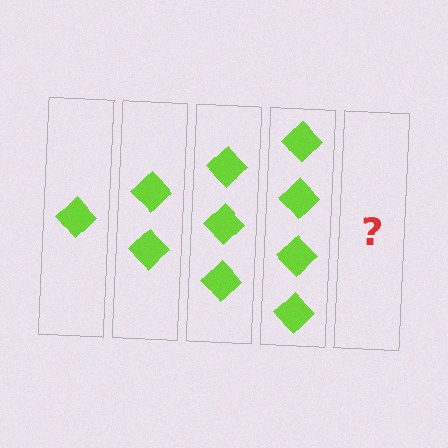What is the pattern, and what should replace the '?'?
The pattern is that each step adds one more diamond. The '?' should be 5 diamonds.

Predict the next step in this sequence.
The next step is 5 diamonds.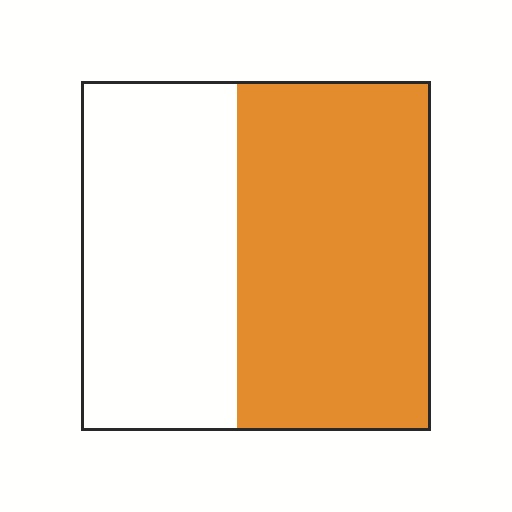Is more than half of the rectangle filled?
Yes.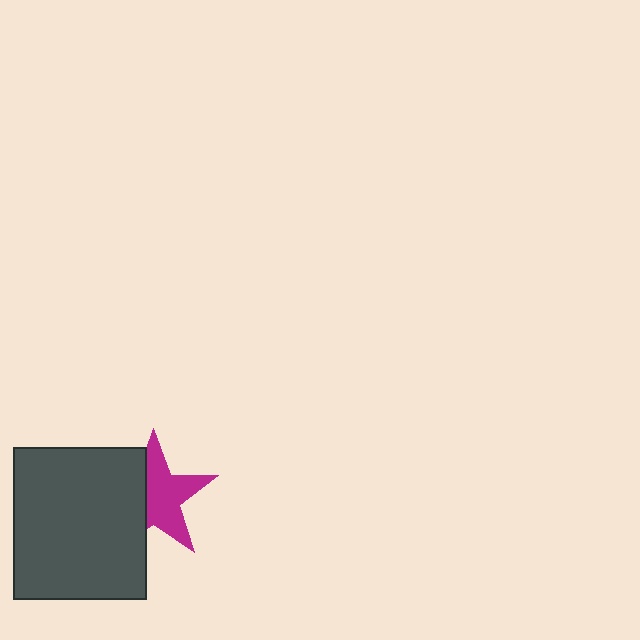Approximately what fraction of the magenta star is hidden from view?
Roughly 39% of the magenta star is hidden behind the dark gray rectangle.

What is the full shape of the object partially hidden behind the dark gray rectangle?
The partially hidden object is a magenta star.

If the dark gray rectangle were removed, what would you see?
You would see the complete magenta star.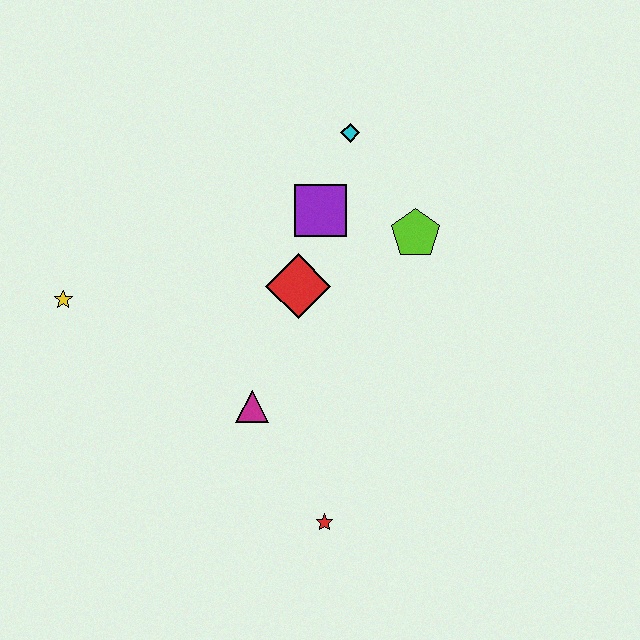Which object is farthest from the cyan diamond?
The red star is farthest from the cyan diamond.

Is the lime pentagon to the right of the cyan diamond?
Yes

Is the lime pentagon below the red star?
No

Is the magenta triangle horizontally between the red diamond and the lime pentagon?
No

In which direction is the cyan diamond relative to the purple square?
The cyan diamond is above the purple square.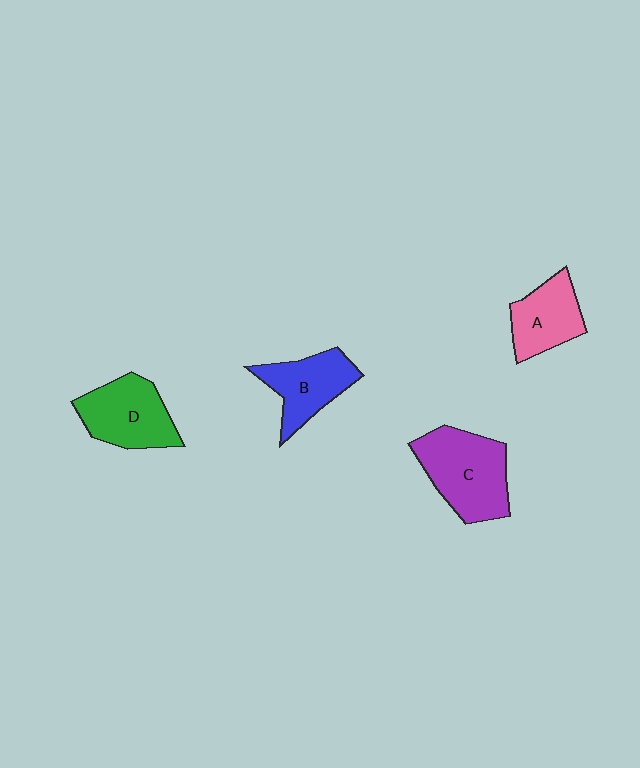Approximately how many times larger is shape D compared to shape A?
Approximately 1.2 times.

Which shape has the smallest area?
Shape A (pink).